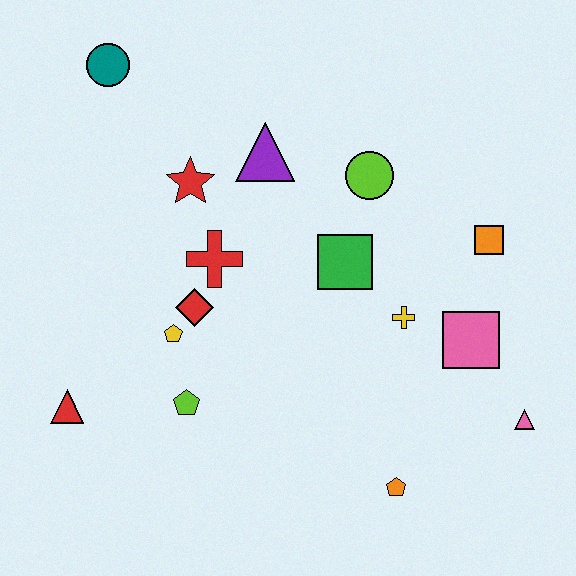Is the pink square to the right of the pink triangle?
No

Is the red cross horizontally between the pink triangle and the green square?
No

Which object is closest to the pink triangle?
The pink square is closest to the pink triangle.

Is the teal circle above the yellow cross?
Yes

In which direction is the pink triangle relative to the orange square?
The pink triangle is below the orange square.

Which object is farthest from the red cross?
The pink triangle is farthest from the red cross.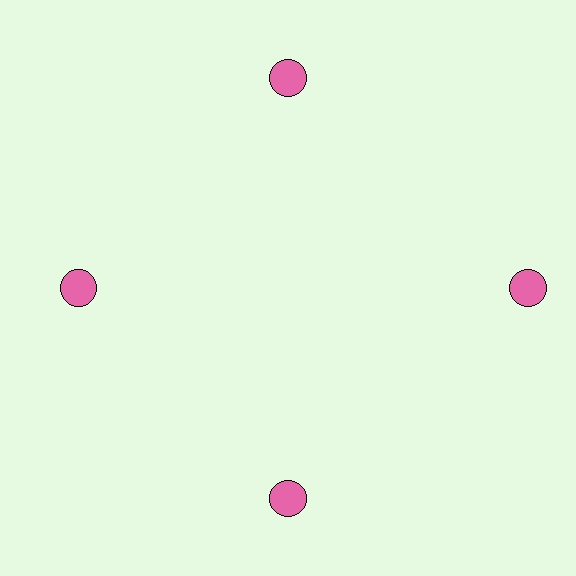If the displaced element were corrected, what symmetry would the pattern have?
It would have 4-fold rotational symmetry — the pattern would map onto itself every 90 degrees.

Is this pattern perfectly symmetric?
No. The 4 pink circles are arranged in a ring, but one element near the 3 o'clock position is pushed outward from the center, breaking the 4-fold rotational symmetry.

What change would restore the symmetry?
The symmetry would be restored by moving it inward, back onto the ring so that all 4 circles sit at equal angles and equal distance from the center.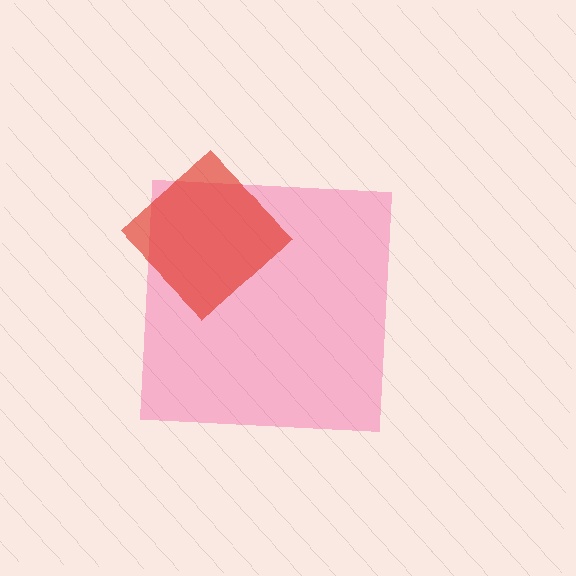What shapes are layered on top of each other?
The layered shapes are: a pink square, a red diamond.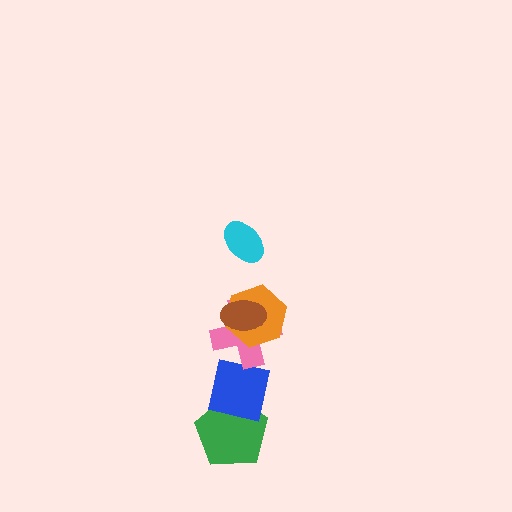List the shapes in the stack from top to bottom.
From top to bottom: the cyan ellipse, the brown ellipse, the orange hexagon, the pink cross, the blue square, the green pentagon.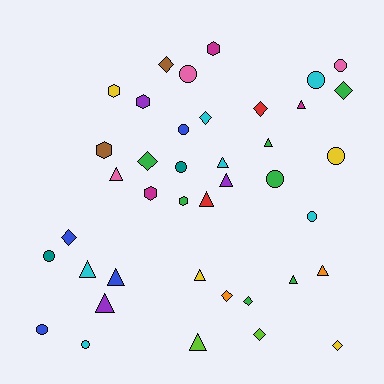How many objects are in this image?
There are 40 objects.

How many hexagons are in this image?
There are 6 hexagons.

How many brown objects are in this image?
There are 2 brown objects.